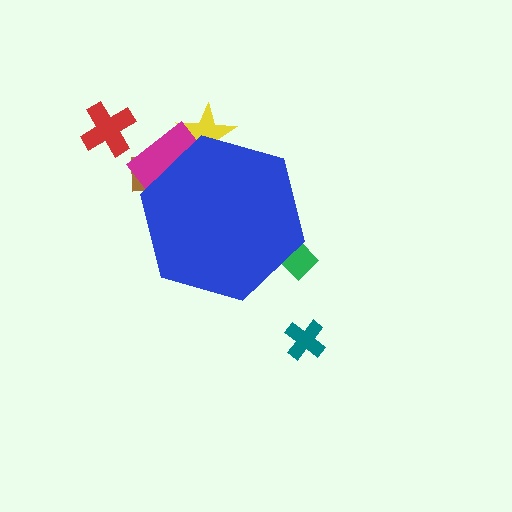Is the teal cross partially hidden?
No, the teal cross is fully visible.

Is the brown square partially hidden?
Yes, the brown square is partially hidden behind the blue hexagon.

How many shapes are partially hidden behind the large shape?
4 shapes are partially hidden.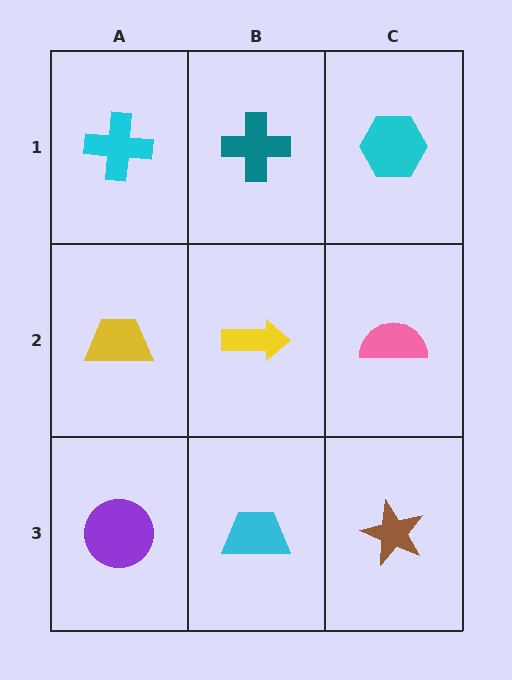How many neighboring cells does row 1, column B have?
3.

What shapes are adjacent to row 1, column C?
A pink semicircle (row 2, column C), a teal cross (row 1, column B).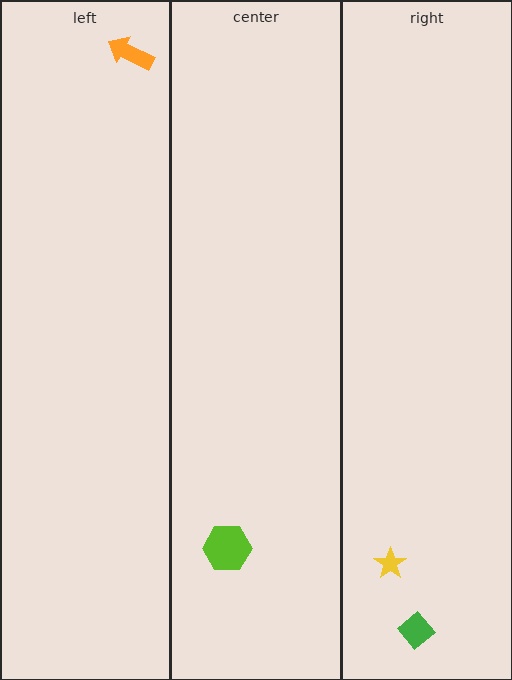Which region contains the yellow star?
The right region.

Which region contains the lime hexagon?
The center region.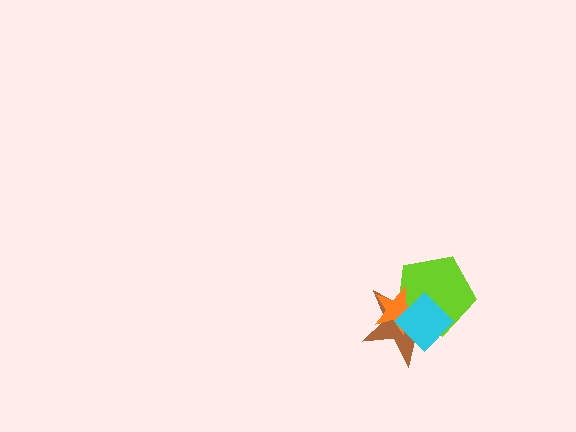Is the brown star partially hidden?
Yes, it is partially covered by another shape.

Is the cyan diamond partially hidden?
No, no other shape covers it.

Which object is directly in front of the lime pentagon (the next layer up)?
The orange star is directly in front of the lime pentagon.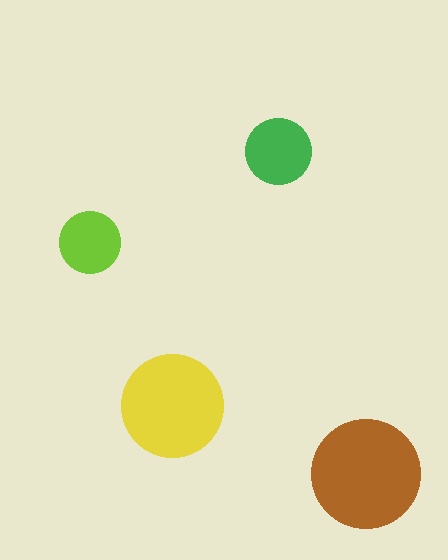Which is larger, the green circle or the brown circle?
The brown one.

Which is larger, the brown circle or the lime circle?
The brown one.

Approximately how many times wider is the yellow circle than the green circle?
About 1.5 times wider.